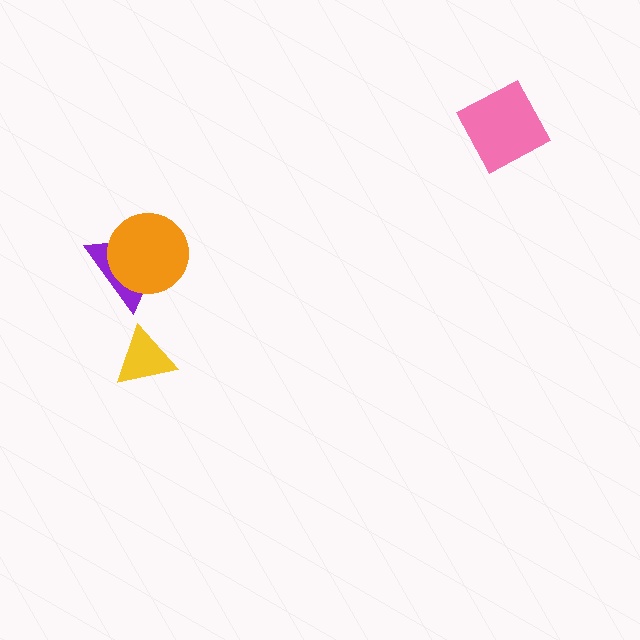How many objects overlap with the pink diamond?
0 objects overlap with the pink diamond.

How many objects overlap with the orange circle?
1 object overlaps with the orange circle.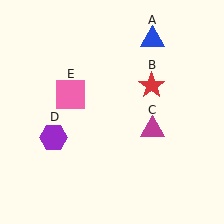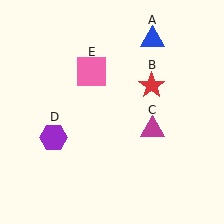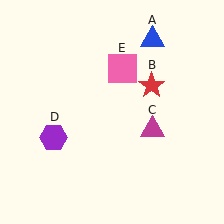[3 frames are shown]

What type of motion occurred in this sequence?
The pink square (object E) rotated clockwise around the center of the scene.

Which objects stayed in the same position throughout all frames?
Blue triangle (object A) and red star (object B) and magenta triangle (object C) and purple hexagon (object D) remained stationary.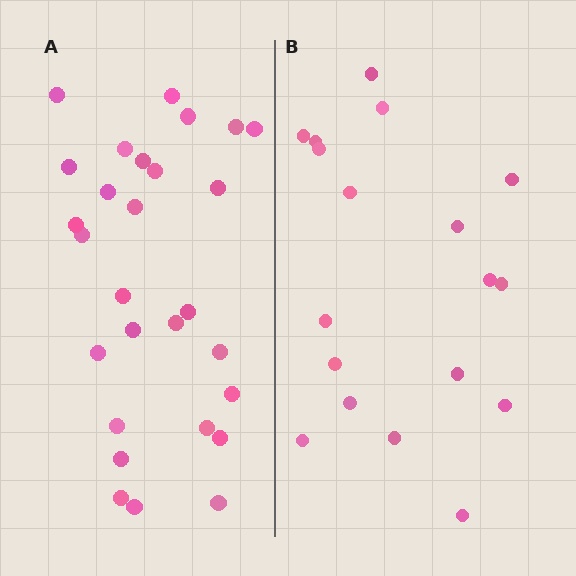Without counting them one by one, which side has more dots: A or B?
Region A (the left region) has more dots.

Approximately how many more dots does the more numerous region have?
Region A has roughly 10 or so more dots than region B.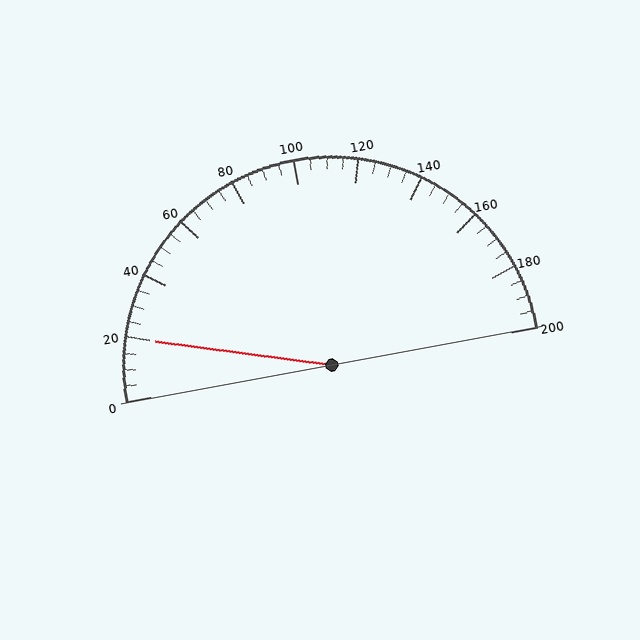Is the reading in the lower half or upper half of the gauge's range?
The reading is in the lower half of the range (0 to 200).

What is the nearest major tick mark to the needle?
The nearest major tick mark is 20.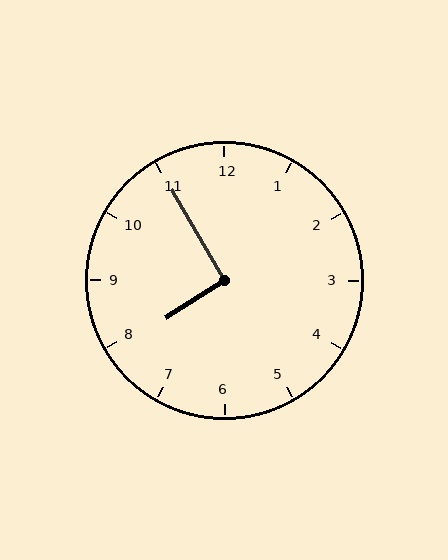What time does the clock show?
7:55.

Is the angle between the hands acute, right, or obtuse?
It is right.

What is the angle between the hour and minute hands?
Approximately 92 degrees.